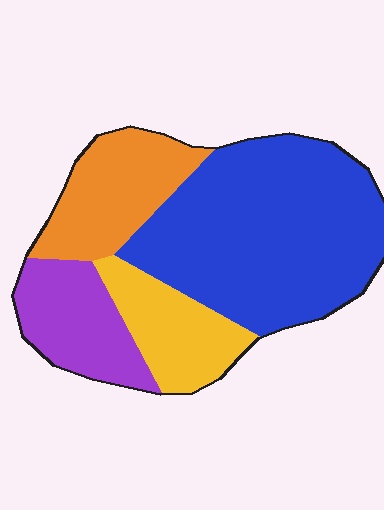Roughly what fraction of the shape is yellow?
Yellow covers 15% of the shape.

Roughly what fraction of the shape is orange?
Orange covers 18% of the shape.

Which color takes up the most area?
Blue, at roughly 50%.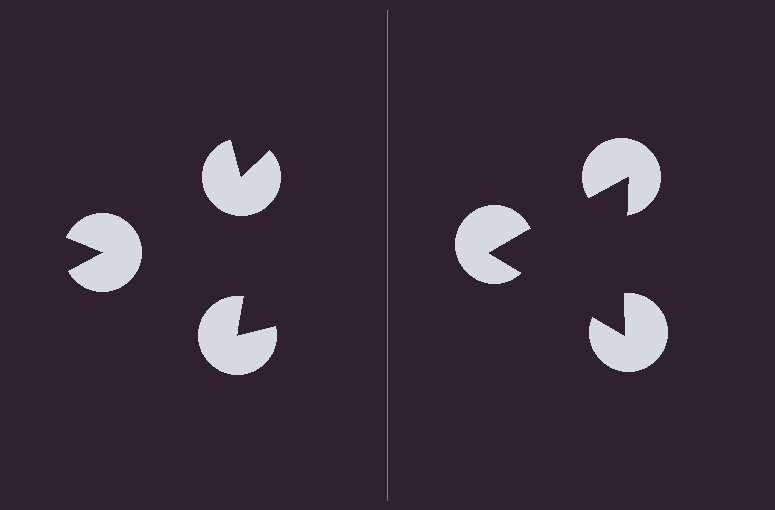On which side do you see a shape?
An illusory triangle appears on the right side. On the left side the wedge cuts are rotated, so no coherent shape forms.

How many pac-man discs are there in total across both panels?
6 — 3 on each side.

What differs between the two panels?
The pac-man discs are positioned identically on both sides; only the wedge orientations differ. On the right they align to a triangle; on the left they are misaligned.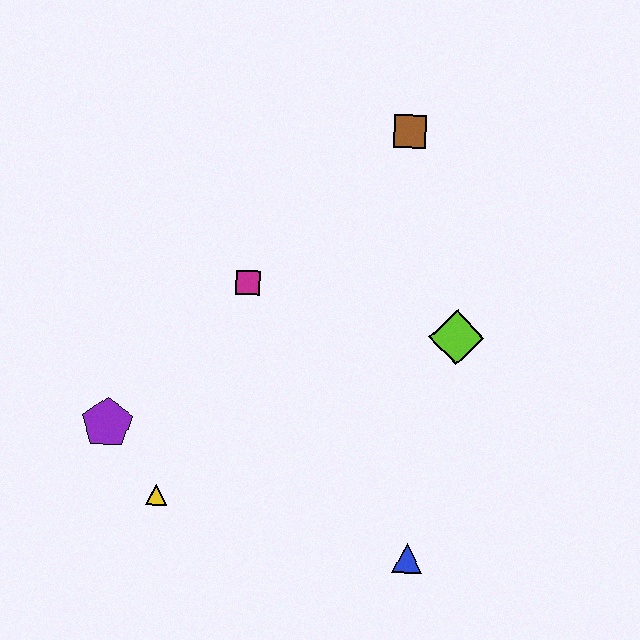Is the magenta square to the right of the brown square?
No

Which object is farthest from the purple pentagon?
The brown square is farthest from the purple pentagon.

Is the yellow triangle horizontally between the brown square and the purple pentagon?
Yes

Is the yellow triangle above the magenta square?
No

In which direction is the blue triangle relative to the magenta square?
The blue triangle is below the magenta square.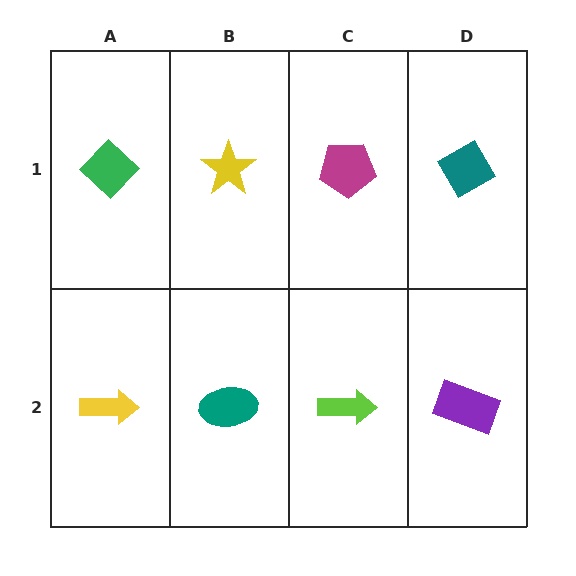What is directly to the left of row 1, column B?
A green diamond.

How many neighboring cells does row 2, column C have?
3.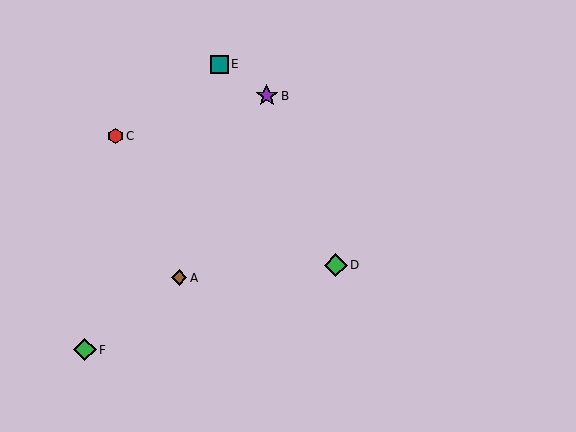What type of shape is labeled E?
Shape E is a teal square.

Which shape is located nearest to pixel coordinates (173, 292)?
The brown diamond (labeled A) at (179, 278) is nearest to that location.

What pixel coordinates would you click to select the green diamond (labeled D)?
Click at (336, 265) to select the green diamond D.